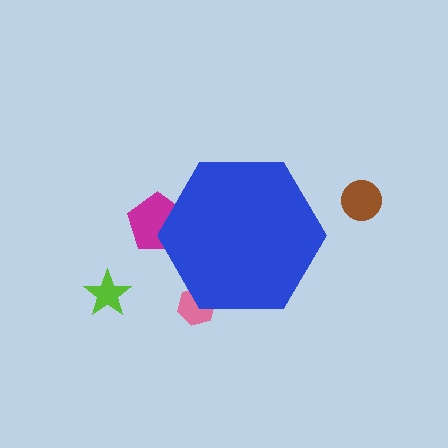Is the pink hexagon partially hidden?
Yes, the pink hexagon is partially hidden behind the blue hexagon.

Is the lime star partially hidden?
No, the lime star is fully visible.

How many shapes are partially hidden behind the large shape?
2 shapes are partially hidden.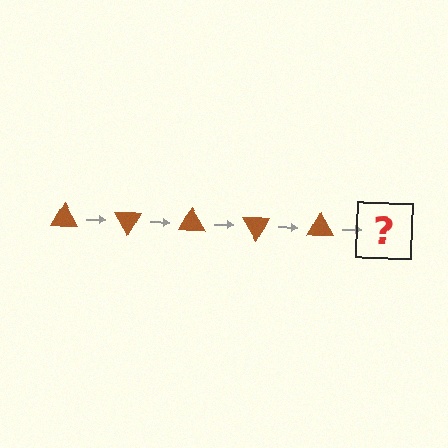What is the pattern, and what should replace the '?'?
The pattern is that the triangle rotates 60 degrees each step. The '?' should be a brown triangle rotated 300 degrees.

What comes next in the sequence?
The next element should be a brown triangle rotated 300 degrees.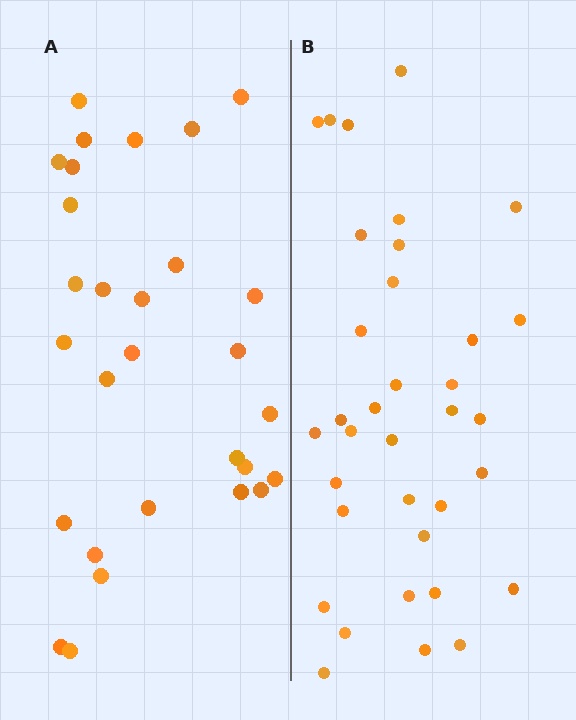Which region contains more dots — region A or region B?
Region B (the right region) has more dots.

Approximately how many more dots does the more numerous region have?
Region B has about 6 more dots than region A.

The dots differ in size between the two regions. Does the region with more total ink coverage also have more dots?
No. Region A has more total ink coverage because its dots are larger, but region B actually contains more individual dots. Total area can be misleading — the number of items is what matters here.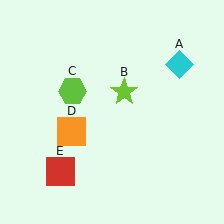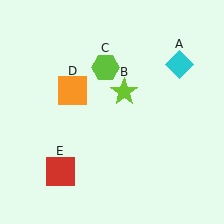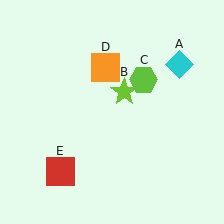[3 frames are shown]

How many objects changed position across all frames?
2 objects changed position: lime hexagon (object C), orange square (object D).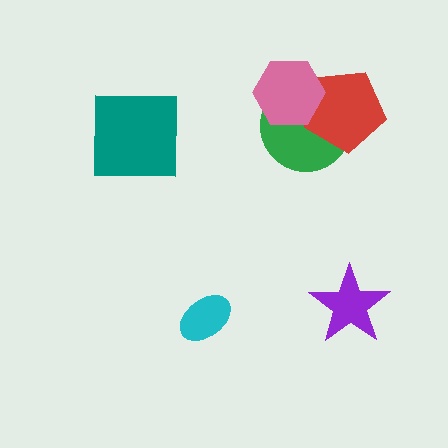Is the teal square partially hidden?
No, no other shape covers it.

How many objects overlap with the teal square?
0 objects overlap with the teal square.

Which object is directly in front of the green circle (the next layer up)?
The red pentagon is directly in front of the green circle.